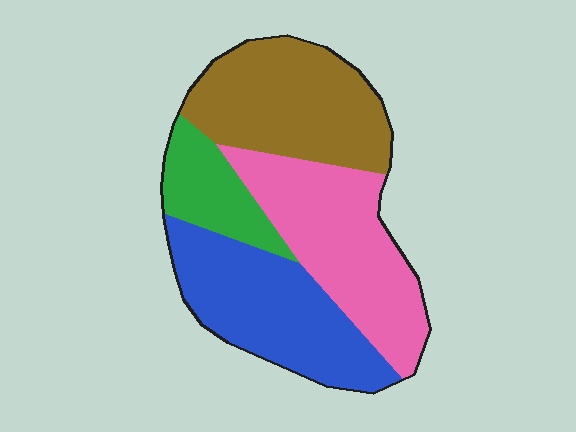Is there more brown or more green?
Brown.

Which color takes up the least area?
Green, at roughly 10%.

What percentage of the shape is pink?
Pink covers 30% of the shape.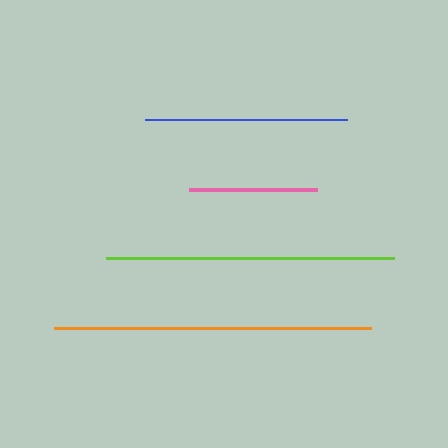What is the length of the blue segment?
The blue segment is approximately 203 pixels long.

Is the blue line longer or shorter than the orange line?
The orange line is longer than the blue line.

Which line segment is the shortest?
The pink line is the shortest at approximately 128 pixels.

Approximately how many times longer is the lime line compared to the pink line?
The lime line is approximately 2.3 times the length of the pink line.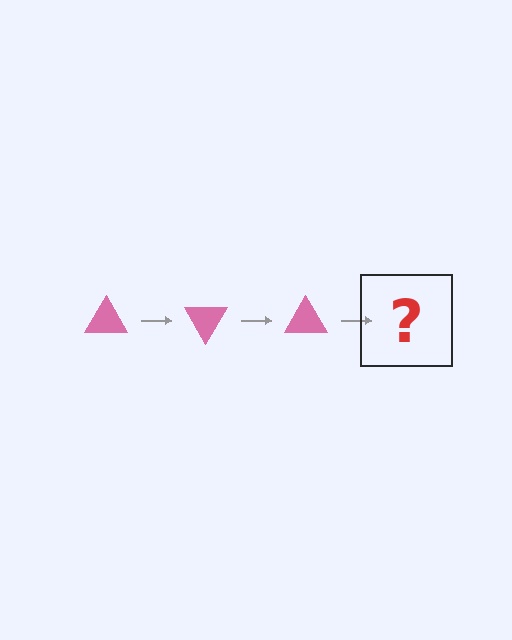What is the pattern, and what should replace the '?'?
The pattern is that the triangle rotates 60 degrees each step. The '?' should be a pink triangle rotated 180 degrees.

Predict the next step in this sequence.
The next step is a pink triangle rotated 180 degrees.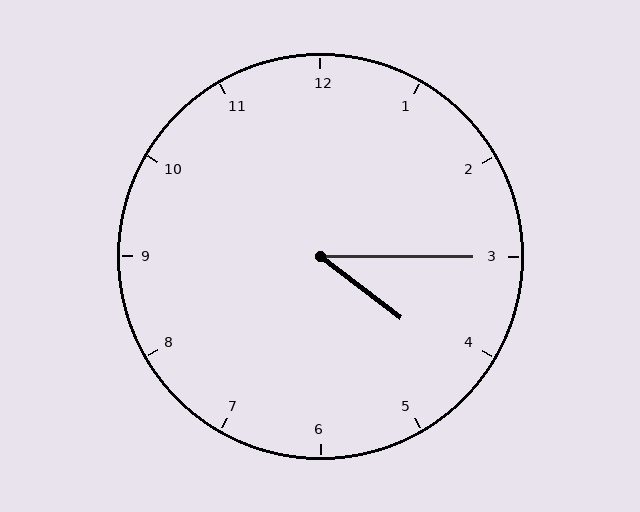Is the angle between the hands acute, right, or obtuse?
It is acute.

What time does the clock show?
4:15.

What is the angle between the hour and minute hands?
Approximately 38 degrees.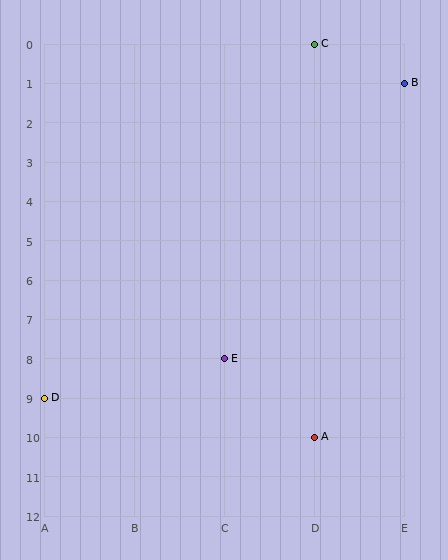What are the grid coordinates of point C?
Point C is at grid coordinates (D, 0).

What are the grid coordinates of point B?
Point B is at grid coordinates (E, 1).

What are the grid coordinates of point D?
Point D is at grid coordinates (A, 9).